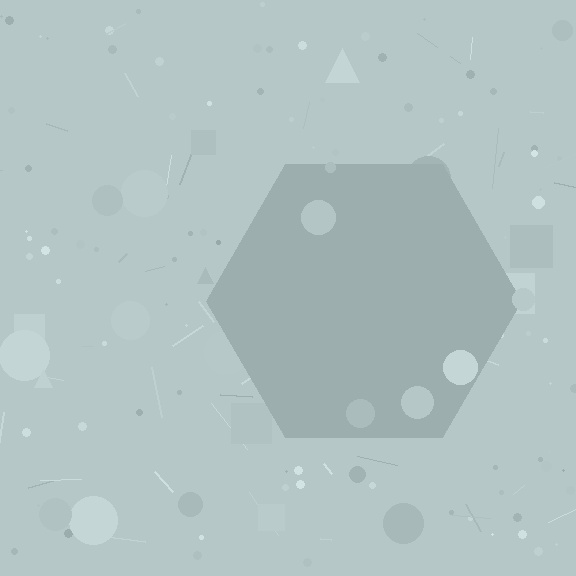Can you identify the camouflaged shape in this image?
The camouflaged shape is a hexagon.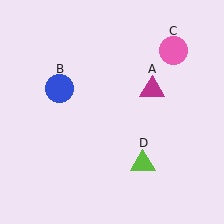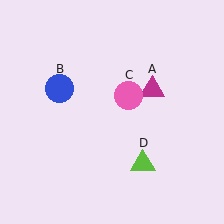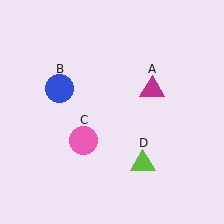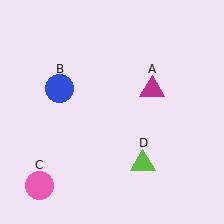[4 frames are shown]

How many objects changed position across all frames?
1 object changed position: pink circle (object C).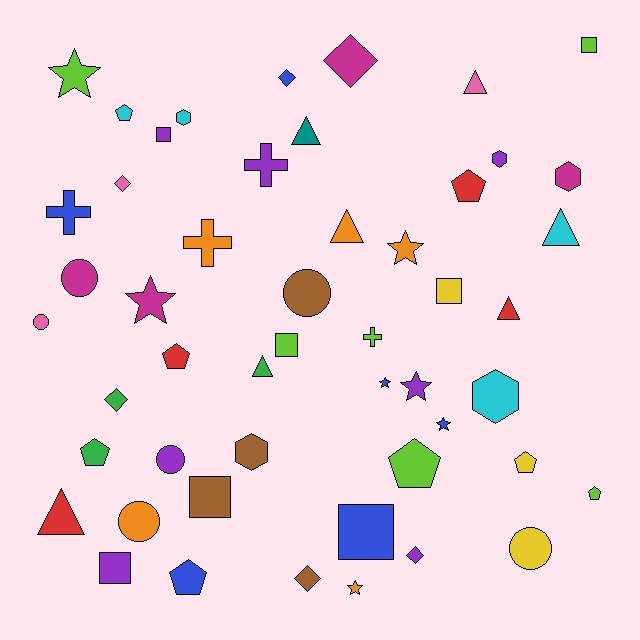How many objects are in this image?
There are 50 objects.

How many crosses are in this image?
There are 4 crosses.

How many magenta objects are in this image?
There are 4 magenta objects.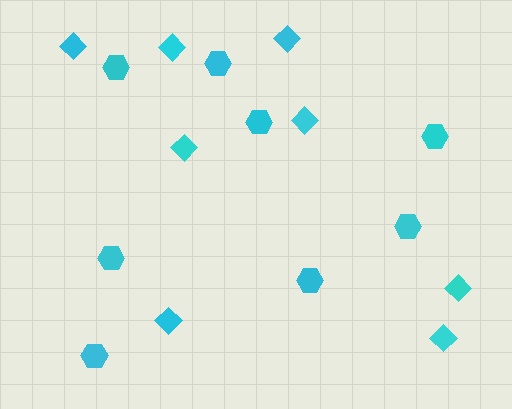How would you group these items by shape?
There are 2 groups: one group of hexagons (8) and one group of diamonds (8).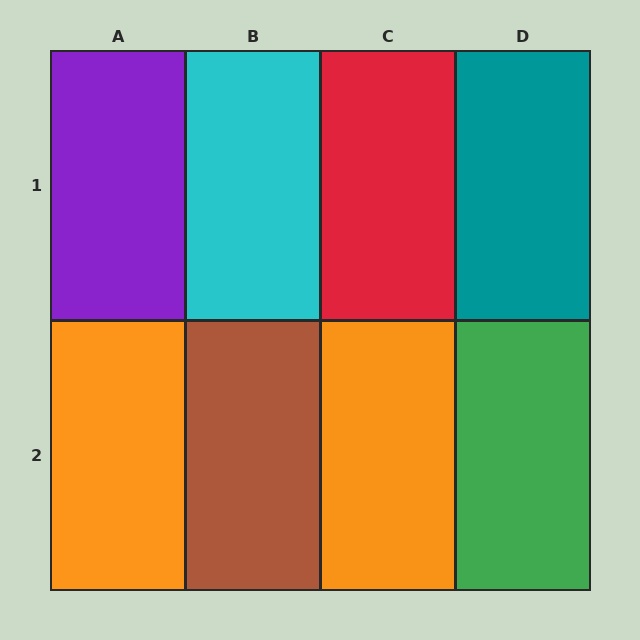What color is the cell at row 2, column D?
Green.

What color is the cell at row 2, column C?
Orange.